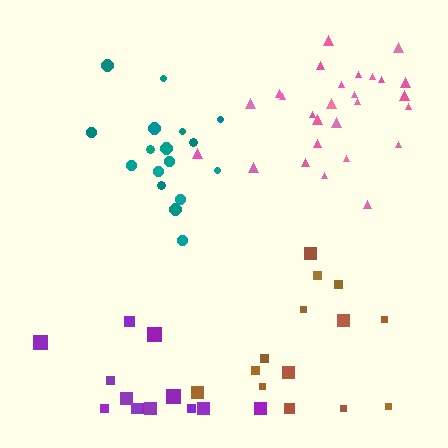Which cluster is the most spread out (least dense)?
Brown.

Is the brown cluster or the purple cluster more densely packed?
Purple.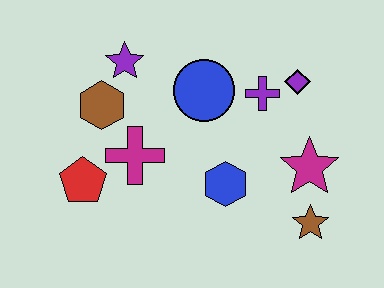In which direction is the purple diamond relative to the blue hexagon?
The purple diamond is above the blue hexagon.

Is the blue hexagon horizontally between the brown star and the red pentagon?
Yes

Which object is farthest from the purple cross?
The red pentagon is farthest from the purple cross.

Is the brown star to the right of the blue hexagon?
Yes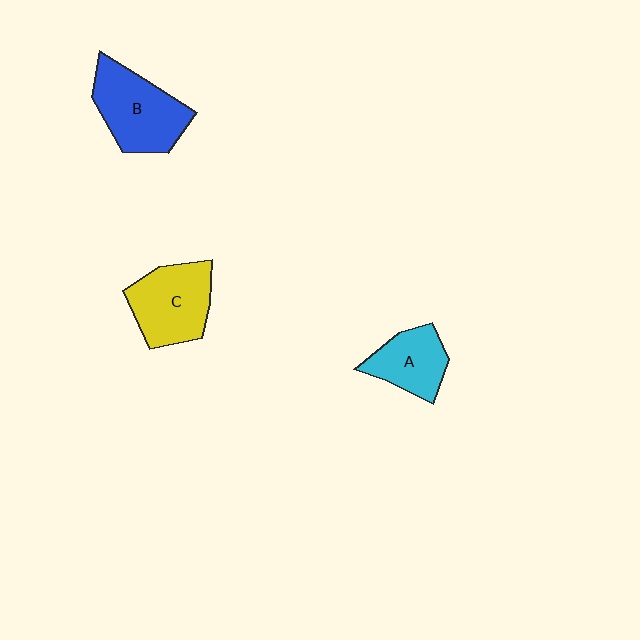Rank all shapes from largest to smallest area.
From largest to smallest: B (blue), C (yellow), A (cyan).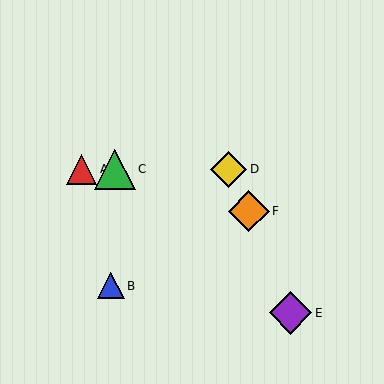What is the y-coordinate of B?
Object B is at y≈286.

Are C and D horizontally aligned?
Yes, both are at y≈169.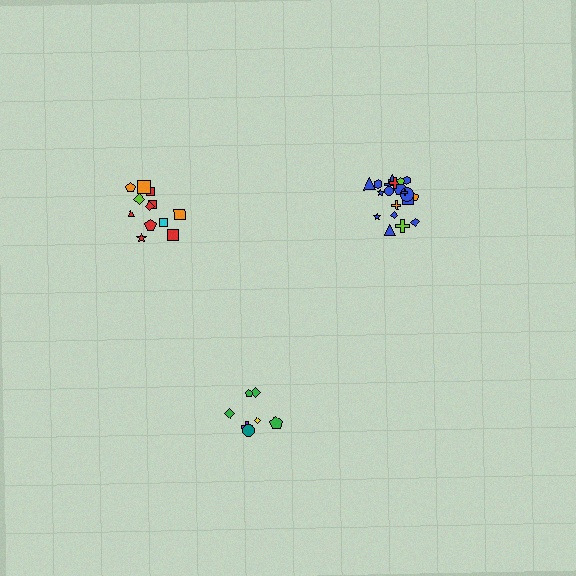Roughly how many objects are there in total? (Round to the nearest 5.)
Roughly 40 objects in total.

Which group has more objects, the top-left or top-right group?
The top-right group.